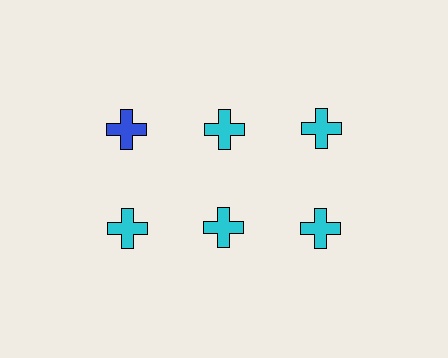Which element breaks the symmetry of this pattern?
The blue cross in the top row, leftmost column breaks the symmetry. All other shapes are cyan crosses.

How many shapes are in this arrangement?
There are 6 shapes arranged in a grid pattern.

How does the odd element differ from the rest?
It has a different color: blue instead of cyan.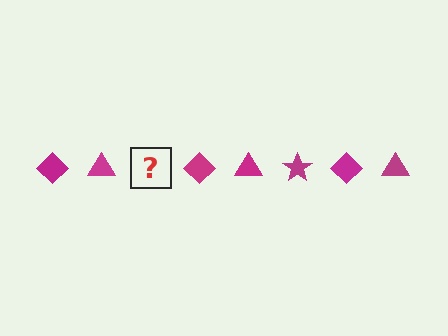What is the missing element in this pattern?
The missing element is a magenta star.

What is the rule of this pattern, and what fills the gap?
The rule is that the pattern cycles through diamond, triangle, star shapes in magenta. The gap should be filled with a magenta star.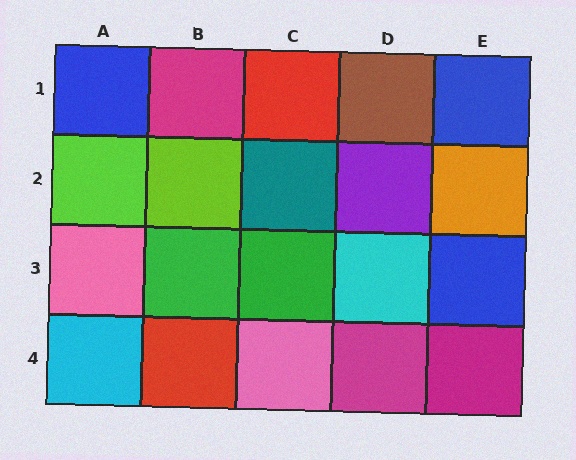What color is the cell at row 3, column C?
Green.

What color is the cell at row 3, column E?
Blue.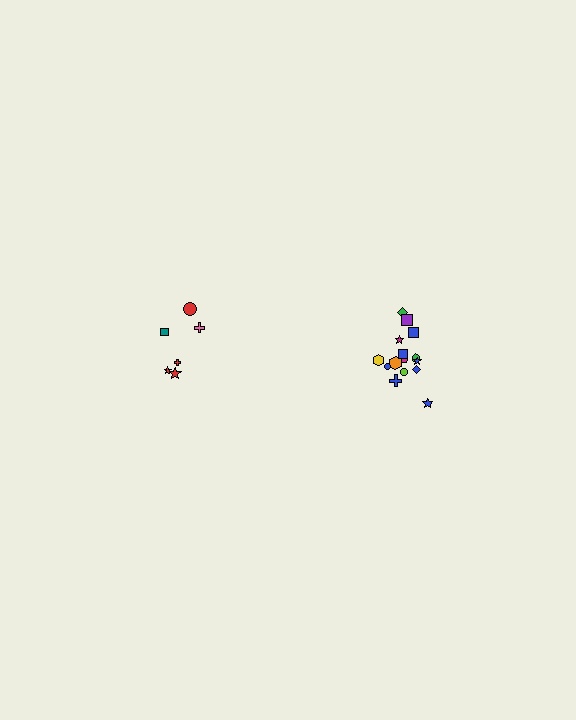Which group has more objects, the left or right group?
The right group.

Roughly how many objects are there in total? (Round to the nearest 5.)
Roughly 20 objects in total.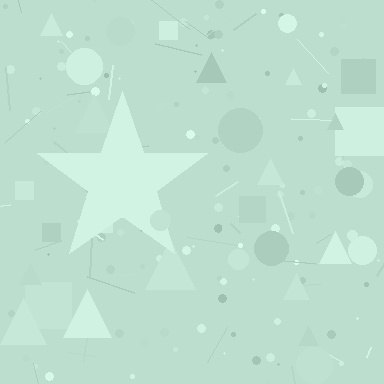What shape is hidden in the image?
A star is hidden in the image.